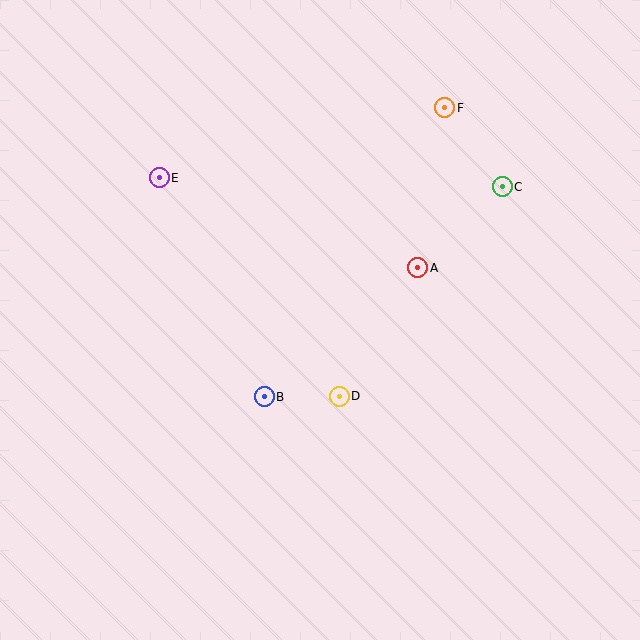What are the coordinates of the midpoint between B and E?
The midpoint between B and E is at (212, 287).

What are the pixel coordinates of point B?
Point B is at (264, 397).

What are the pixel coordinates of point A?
Point A is at (418, 268).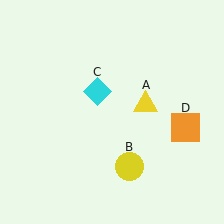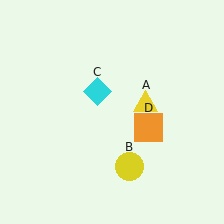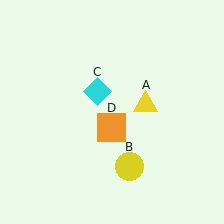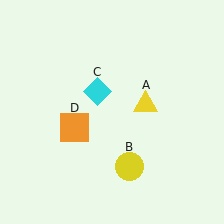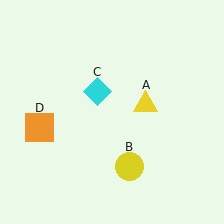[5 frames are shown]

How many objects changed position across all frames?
1 object changed position: orange square (object D).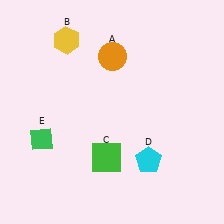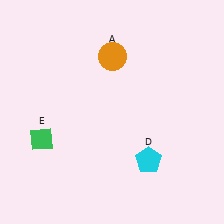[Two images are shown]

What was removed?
The yellow hexagon (B), the green square (C) were removed in Image 2.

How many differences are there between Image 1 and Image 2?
There are 2 differences between the two images.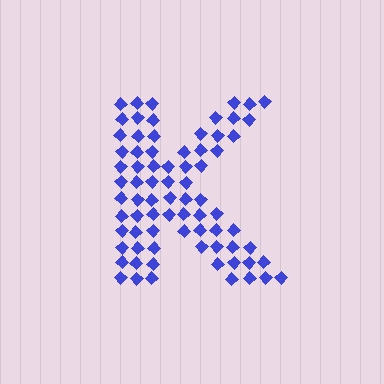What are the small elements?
The small elements are diamonds.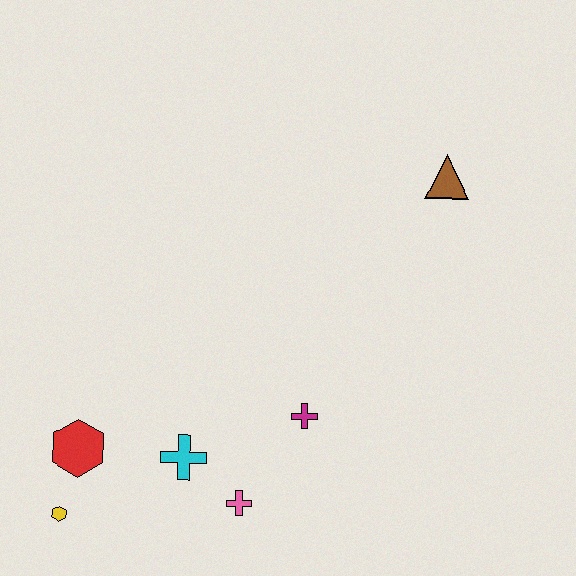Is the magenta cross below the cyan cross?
No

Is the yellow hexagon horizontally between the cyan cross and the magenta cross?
No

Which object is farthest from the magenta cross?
The brown triangle is farthest from the magenta cross.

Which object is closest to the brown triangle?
The magenta cross is closest to the brown triangle.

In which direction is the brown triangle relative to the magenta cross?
The brown triangle is above the magenta cross.